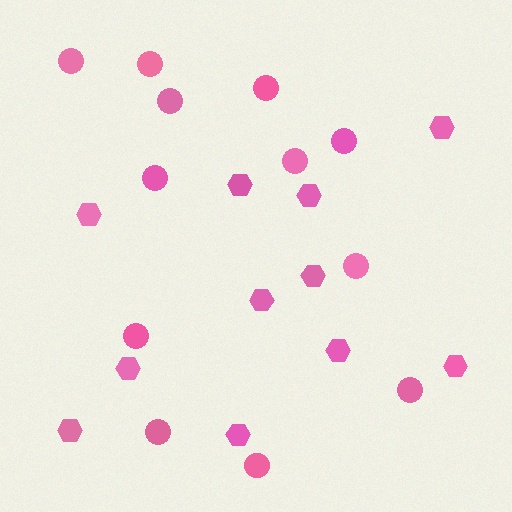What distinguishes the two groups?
There are 2 groups: one group of hexagons (11) and one group of circles (12).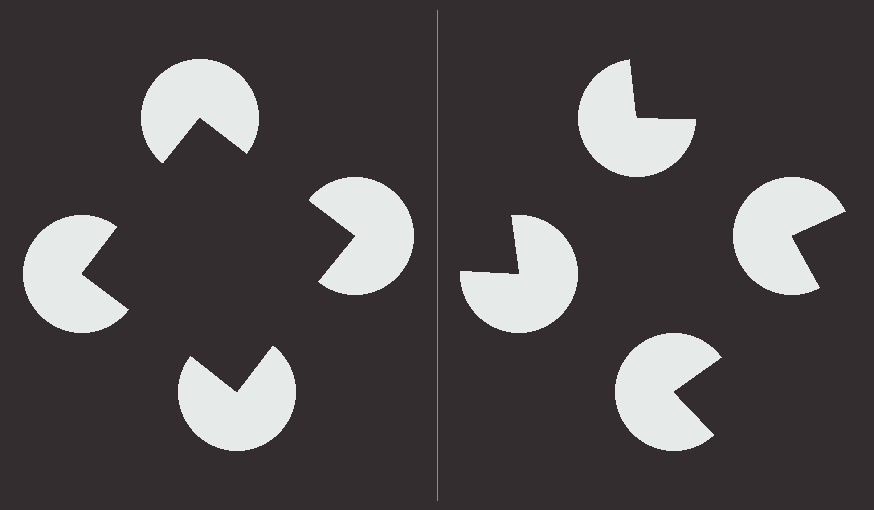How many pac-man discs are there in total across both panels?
8 — 4 on each side.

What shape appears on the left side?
An illusory square.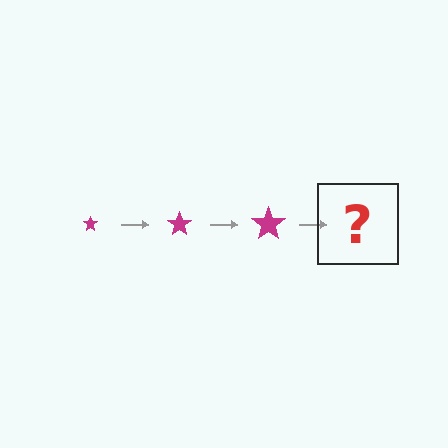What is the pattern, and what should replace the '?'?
The pattern is that the star gets progressively larger each step. The '?' should be a magenta star, larger than the previous one.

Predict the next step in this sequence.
The next step is a magenta star, larger than the previous one.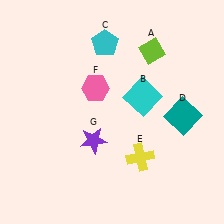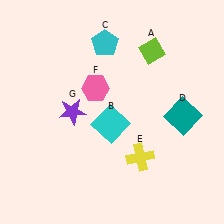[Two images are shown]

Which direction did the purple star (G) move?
The purple star (G) moved up.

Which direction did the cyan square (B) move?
The cyan square (B) moved left.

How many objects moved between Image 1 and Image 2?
2 objects moved between the two images.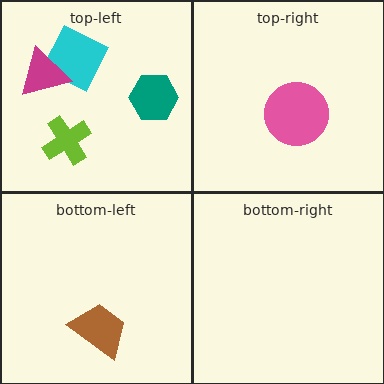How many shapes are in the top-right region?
1.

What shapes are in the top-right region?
The pink circle.